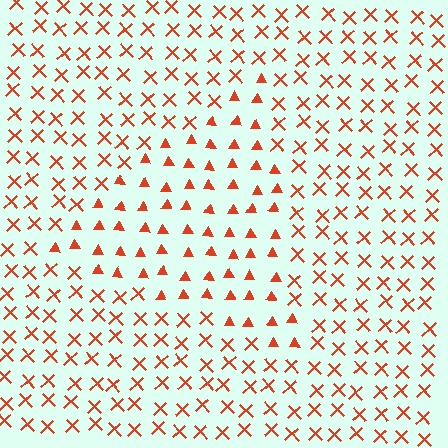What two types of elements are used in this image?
The image uses triangles inside the triangle region and X marks outside it.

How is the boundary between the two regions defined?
The boundary is defined by a change in element shape: triangles inside vs. X marks outside. All elements share the same color and spacing.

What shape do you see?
I see a triangle.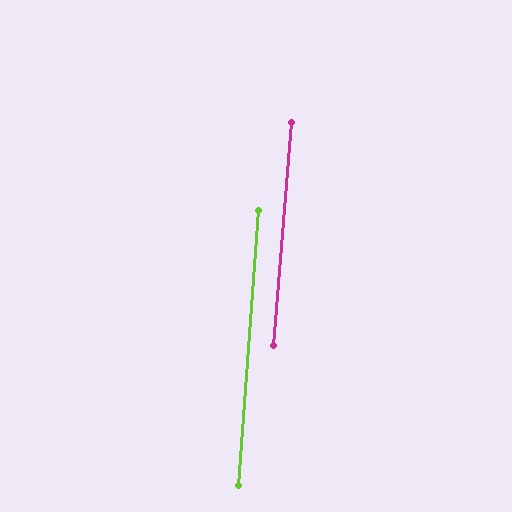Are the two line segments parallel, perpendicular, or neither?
Parallel — their directions differ by only 0.7°.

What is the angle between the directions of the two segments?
Approximately 1 degree.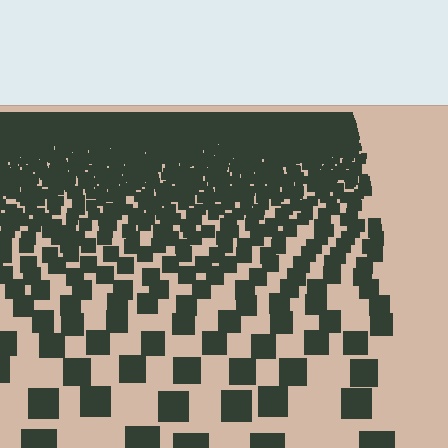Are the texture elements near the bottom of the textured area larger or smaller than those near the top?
Larger. Near the bottom, elements are closer to the viewer and appear at a bigger on-screen size.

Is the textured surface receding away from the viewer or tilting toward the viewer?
The surface is receding away from the viewer. Texture elements get smaller and denser toward the top.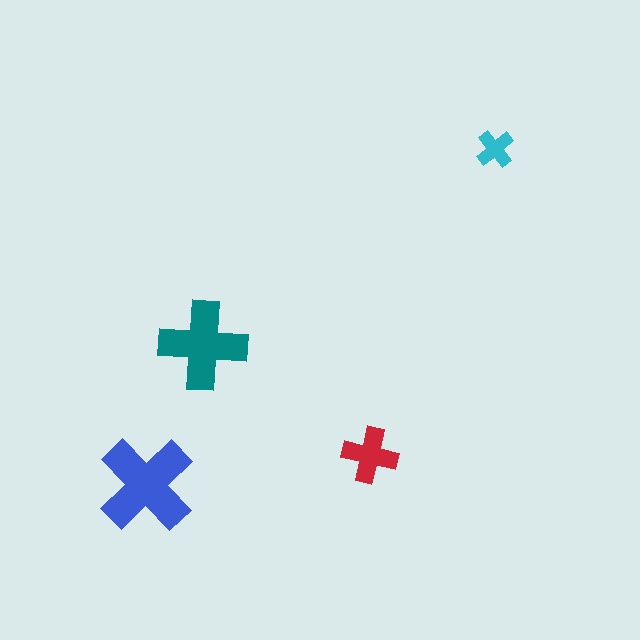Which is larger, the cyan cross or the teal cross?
The teal one.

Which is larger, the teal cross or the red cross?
The teal one.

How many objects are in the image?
There are 4 objects in the image.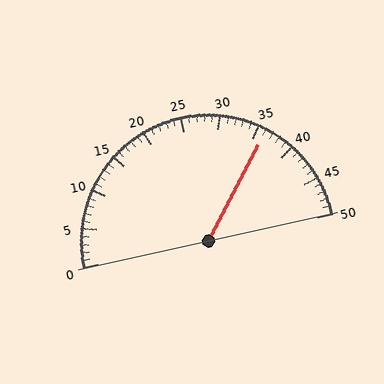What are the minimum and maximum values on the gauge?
The gauge ranges from 0 to 50.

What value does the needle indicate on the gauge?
The needle indicates approximately 36.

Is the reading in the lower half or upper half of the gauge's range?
The reading is in the upper half of the range (0 to 50).